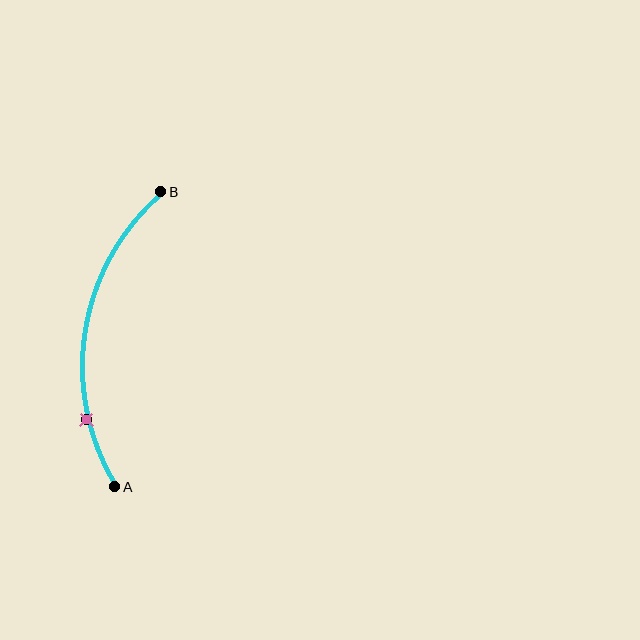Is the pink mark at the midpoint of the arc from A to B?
No. The pink mark lies on the arc but is closer to endpoint A. The arc midpoint would be at the point on the curve equidistant along the arc from both A and B.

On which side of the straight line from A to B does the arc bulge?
The arc bulges to the left of the straight line connecting A and B.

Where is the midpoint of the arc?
The arc midpoint is the point on the curve farthest from the straight line joining A and B. It sits to the left of that line.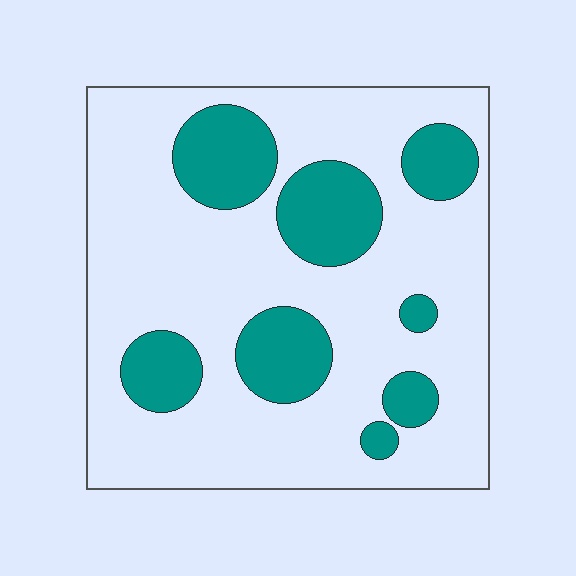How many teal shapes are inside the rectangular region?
8.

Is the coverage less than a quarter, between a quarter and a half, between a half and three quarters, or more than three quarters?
Less than a quarter.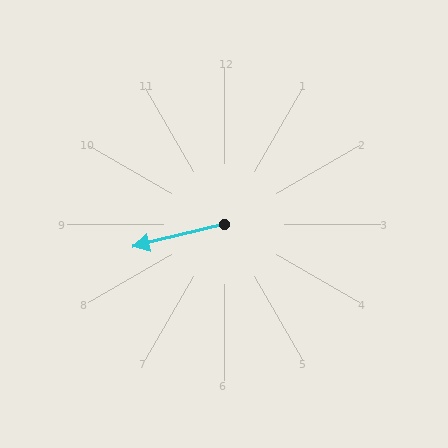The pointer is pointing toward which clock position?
Roughly 9 o'clock.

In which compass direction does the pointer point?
West.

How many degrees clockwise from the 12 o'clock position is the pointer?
Approximately 256 degrees.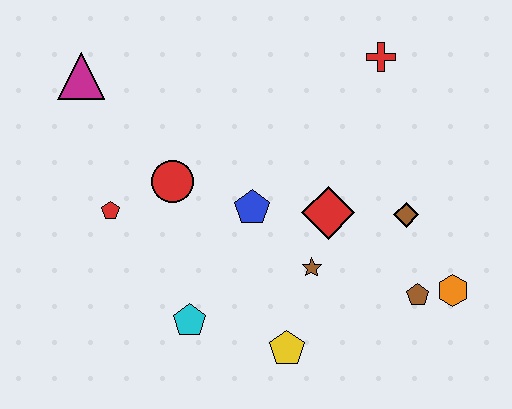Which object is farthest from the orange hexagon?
The magenta triangle is farthest from the orange hexagon.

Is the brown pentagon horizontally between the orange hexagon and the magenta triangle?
Yes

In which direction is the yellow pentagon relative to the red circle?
The yellow pentagon is below the red circle.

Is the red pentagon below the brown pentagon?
No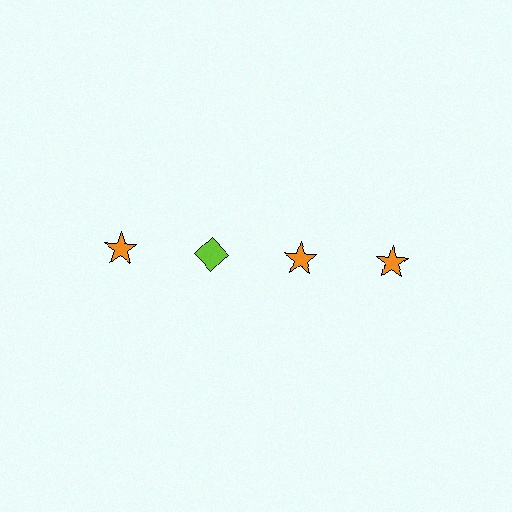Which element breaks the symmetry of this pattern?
The lime diamond in the top row, second from left column breaks the symmetry. All other shapes are orange stars.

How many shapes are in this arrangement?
There are 4 shapes arranged in a grid pattern.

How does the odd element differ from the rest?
It differs in both color (lime instead of orange) and shape (diamond instead of star).